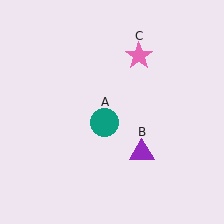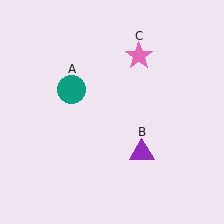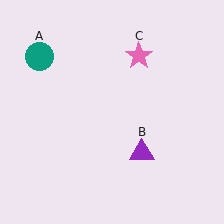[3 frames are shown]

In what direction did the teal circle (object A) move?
The teal circle (object A) moved up and to the left.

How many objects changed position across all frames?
1 object changed position: teal circle (object A).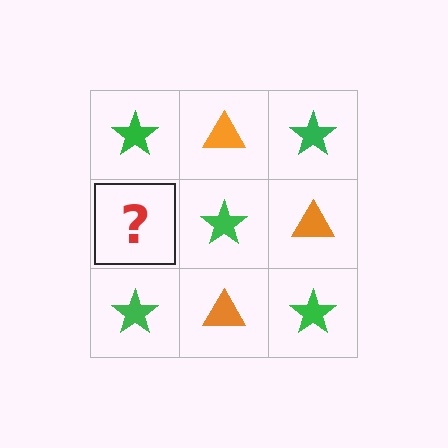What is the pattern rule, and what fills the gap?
The rule is that it alternates green star and orange triangle in a checkerboard pattern. The gap should be filled with an orange triangle.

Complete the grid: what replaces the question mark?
The question mark should be replaced with an orange triangle.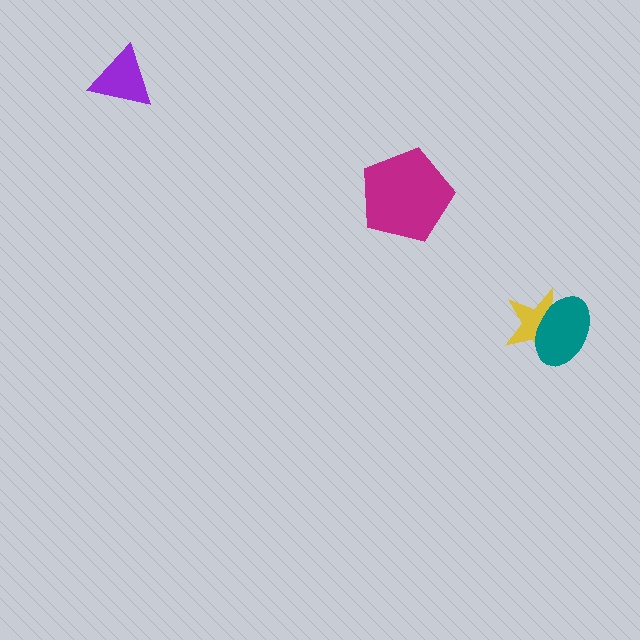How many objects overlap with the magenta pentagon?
0 objects overlap with the magenta pentagon.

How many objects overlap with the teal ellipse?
1 object overlaps with the teal ellipse.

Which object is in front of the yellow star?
The teal ellipse is in front of the yellow star.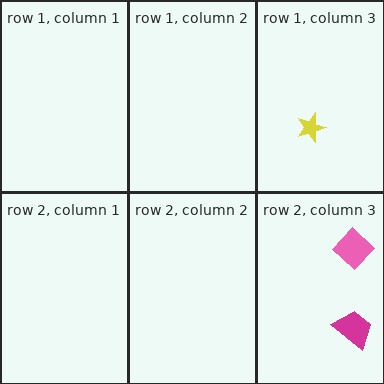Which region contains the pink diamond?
The row 2, column 3 region.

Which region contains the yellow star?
The row 1, column 3 region.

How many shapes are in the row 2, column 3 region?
2.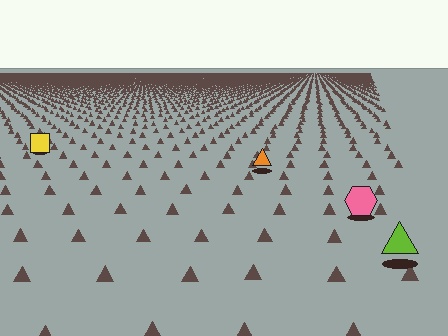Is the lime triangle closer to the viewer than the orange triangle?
Yes. The lime triangle is closer — you can tell from the texture gradient: the ground texture is coarser near it.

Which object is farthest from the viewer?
The yellow square is farthest from the viewer. It appears smaller and the ground texture around it is denser.